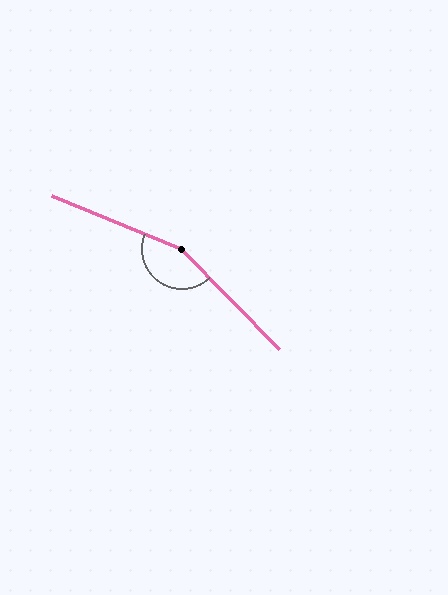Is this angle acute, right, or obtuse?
It is obtuse.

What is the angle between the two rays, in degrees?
Approximately 156 degrees.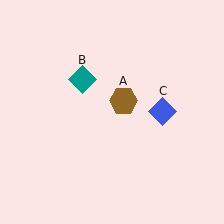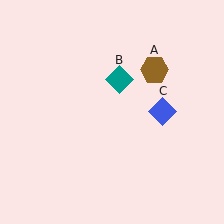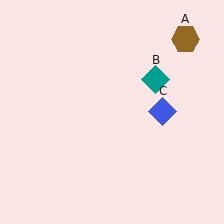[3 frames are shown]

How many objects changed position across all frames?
2 objects changed position: brown hexagon (object A), teal diamond (object B).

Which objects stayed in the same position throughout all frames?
Blue diamond (object C) remained stationary.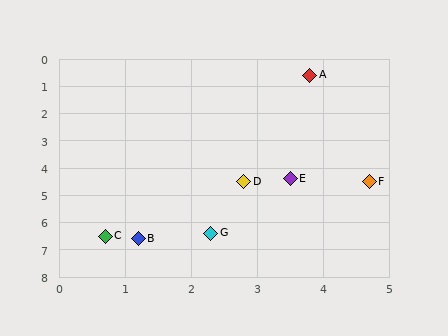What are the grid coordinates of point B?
Point B is at approximately (1.2, 6.6).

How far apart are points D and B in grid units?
Points D and B are about 2.6 grid units apart.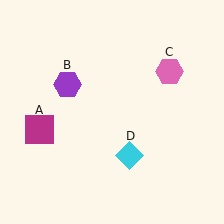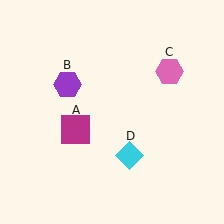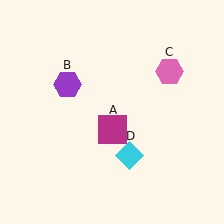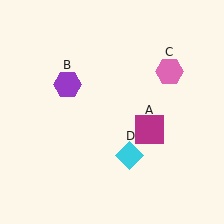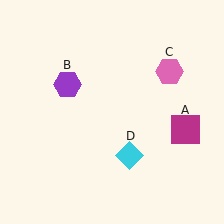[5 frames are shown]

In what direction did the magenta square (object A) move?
The magenta square (object A) moved right.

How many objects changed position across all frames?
1 object changed position: magenta square (object A).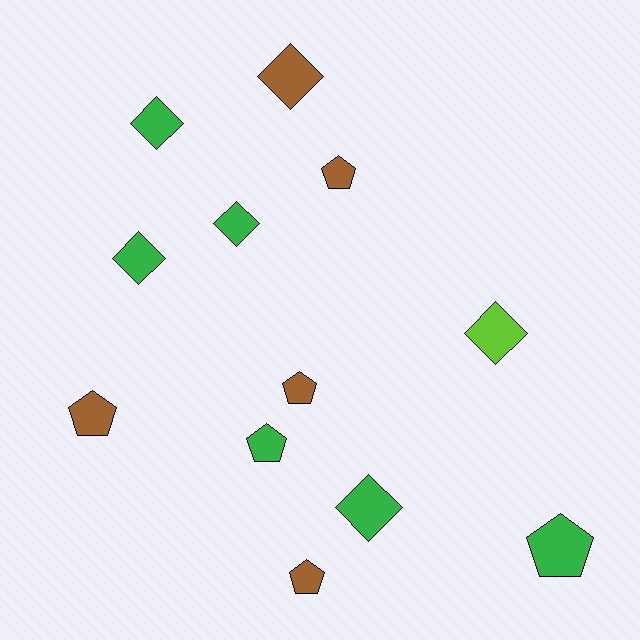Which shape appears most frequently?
Pentagon, with 6 objects.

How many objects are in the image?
There are 12 objects.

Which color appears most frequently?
Green, with 6 objects.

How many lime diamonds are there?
There is 1 lime diamond.